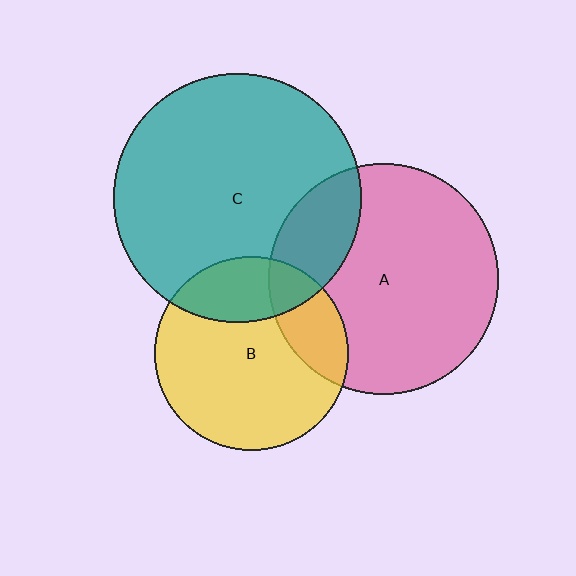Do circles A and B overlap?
Yes.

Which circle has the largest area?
Circle C (teal).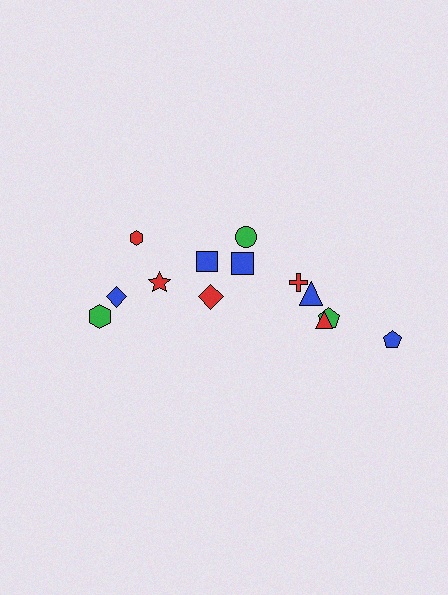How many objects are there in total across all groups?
There are 13 objects.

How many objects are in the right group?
There are 8 objects.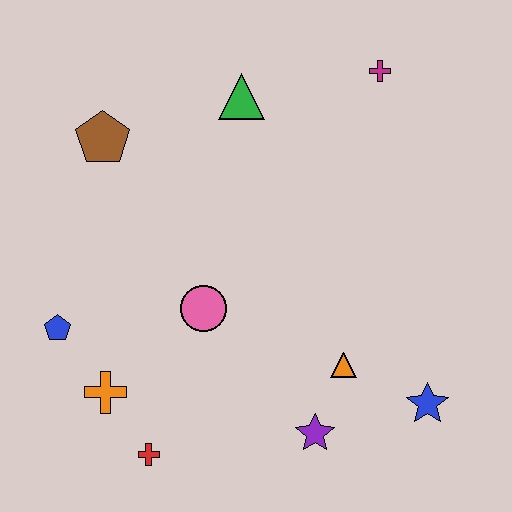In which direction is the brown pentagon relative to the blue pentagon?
The brown pentagon is above the blue pentagon.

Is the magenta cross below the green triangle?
No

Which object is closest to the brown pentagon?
The green triangle is closest to the brown pentagon.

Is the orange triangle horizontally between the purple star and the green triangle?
No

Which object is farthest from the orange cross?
The magenta cross is farthest from the orange cross.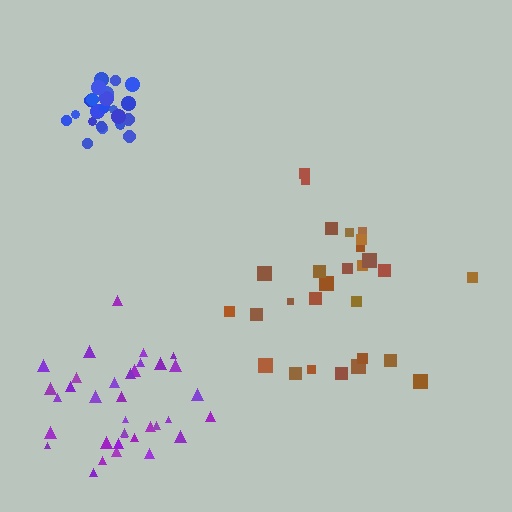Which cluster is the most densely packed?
Blue.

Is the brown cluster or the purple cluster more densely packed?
Purple.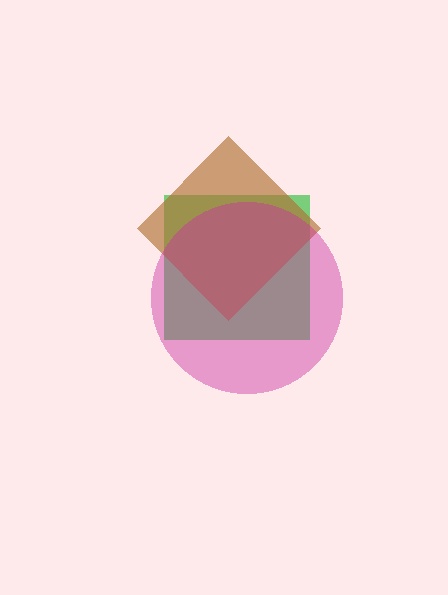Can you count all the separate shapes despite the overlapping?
Yes, there are 3 separate shapes.